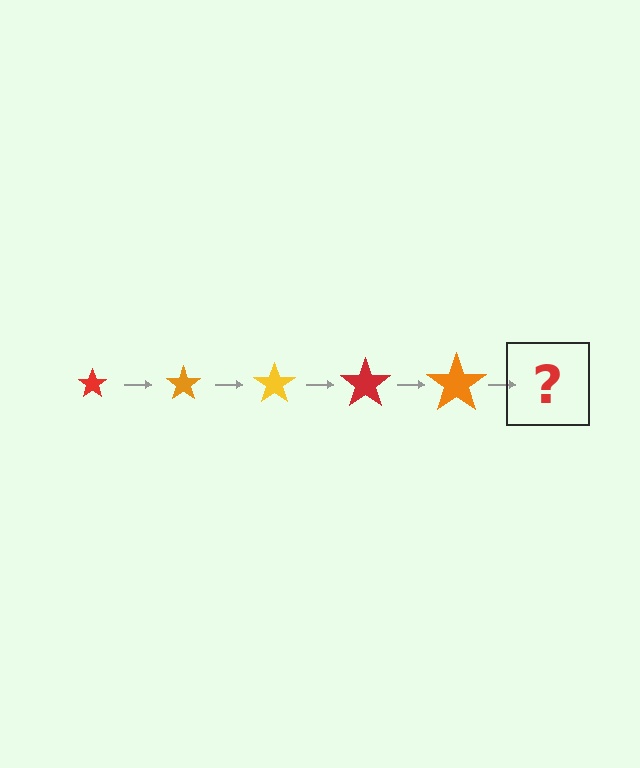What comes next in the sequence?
The next element should be a yellow star, larger than the previous one.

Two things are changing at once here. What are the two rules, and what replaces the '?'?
The two rules are that the star grows larger each step and the color cycles through red, orange, and yellow. The '?' should be a yellow star, larger than the previous one.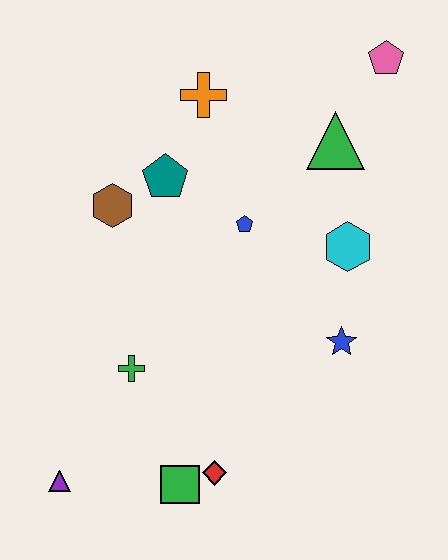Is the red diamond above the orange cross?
No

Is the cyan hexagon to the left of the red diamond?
No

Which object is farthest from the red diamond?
The pink pentagon is farthest from the red diamond.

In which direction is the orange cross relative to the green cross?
The orange cross is above the green cross.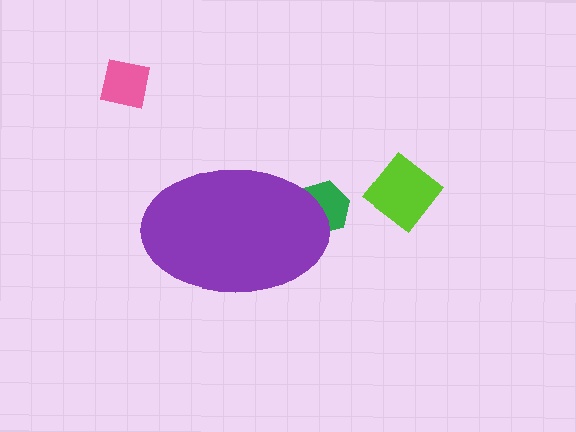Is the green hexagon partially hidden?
Yes, the green hexagon is partially hidden behind the purple ellipse.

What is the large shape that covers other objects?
A purple ellipse.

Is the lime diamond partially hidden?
No, the lime diamond is fully visible.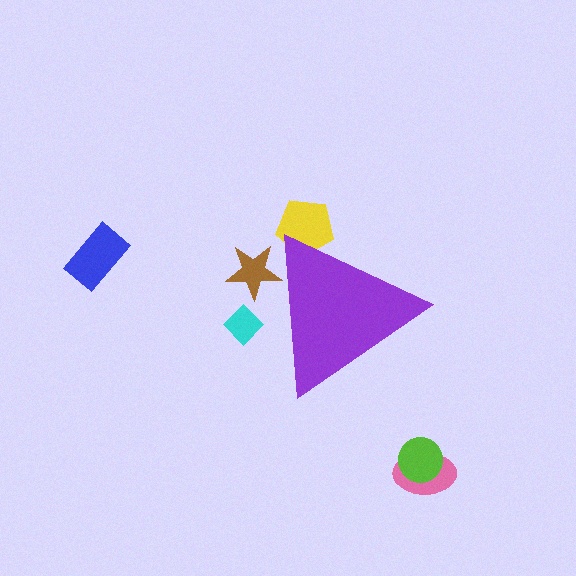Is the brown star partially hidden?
Yes, the brown star is partially hidden behind the purple triangle.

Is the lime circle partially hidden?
No, the lime circle is fully visible.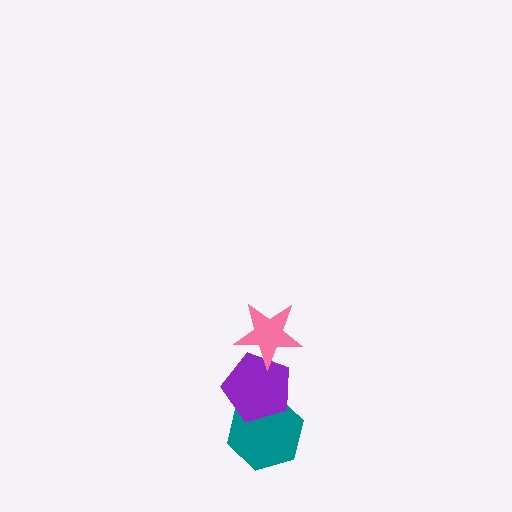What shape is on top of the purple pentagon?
The pink star is on top of the purple pentagon.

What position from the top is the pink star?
The pink star is 1st from the top.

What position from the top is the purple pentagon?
The purple pentagon is 2nd from the top.